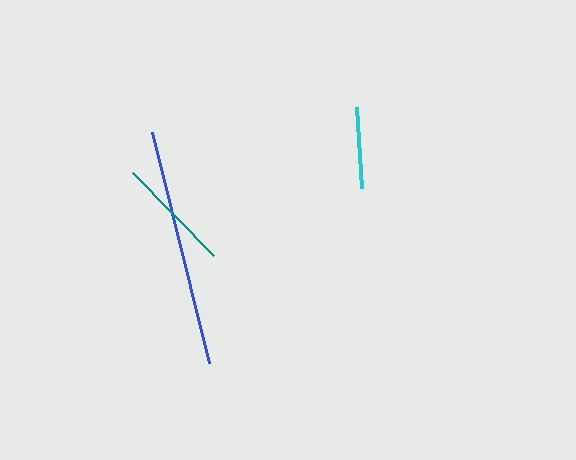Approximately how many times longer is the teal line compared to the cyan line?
The teal line is approximately 1.4 times the length of the cyan line.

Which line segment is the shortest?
The cyan line is the shortest at approximately 82 pixels.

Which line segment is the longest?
The blue line is the longest at approximately 238 pixels.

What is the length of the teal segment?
The teal segment is approximately 116 pixels long.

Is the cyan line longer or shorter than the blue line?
The blue line is longer than the cyan line.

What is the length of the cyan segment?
The cyan segment is approximately 82 pixels long.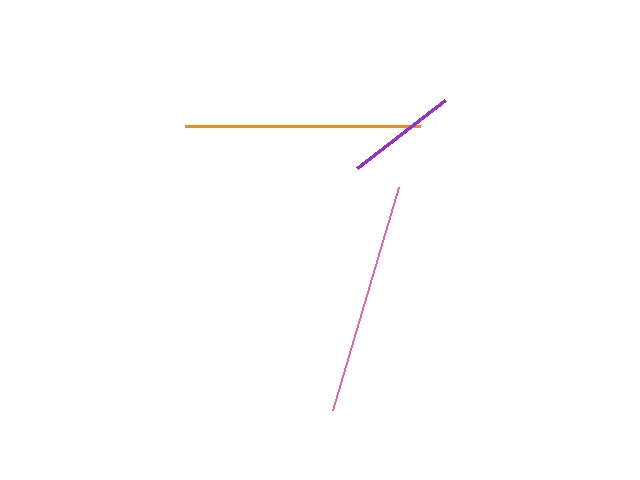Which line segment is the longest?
The orange line is the longest at approximately 234 pixels.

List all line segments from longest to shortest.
From longest to shortest: orange, pink, purple.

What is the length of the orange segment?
The orange segment is approximately 234 pixels long.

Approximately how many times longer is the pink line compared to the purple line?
The pink line is approximately 2.1 times the length of the purple line.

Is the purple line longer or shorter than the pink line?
The pink line is longer than the purple line.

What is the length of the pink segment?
The pink segment is approximately 233 pixels long.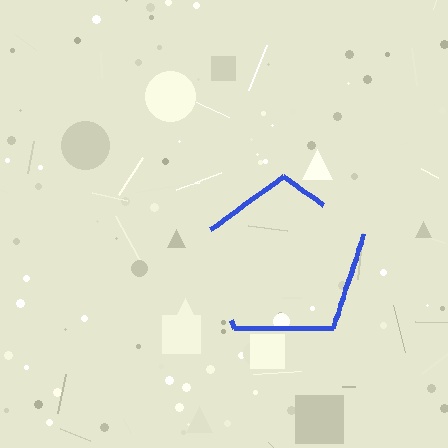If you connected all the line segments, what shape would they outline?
They would outline a pentagon.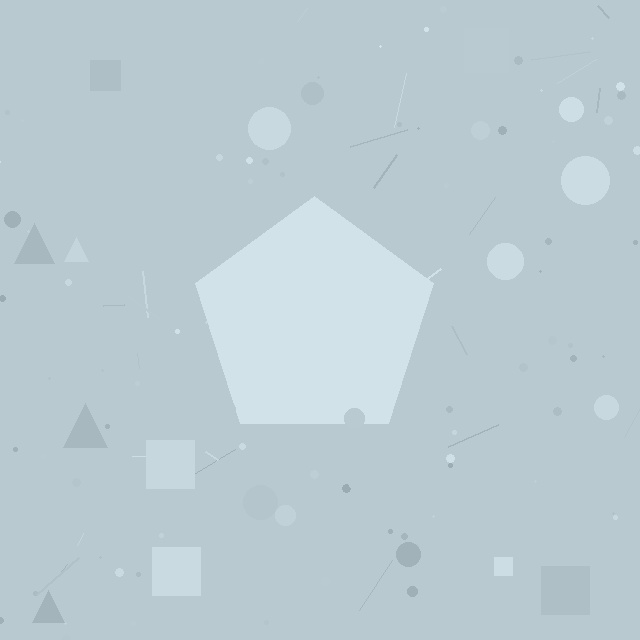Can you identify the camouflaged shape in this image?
The camouflaged shape is a pentagon.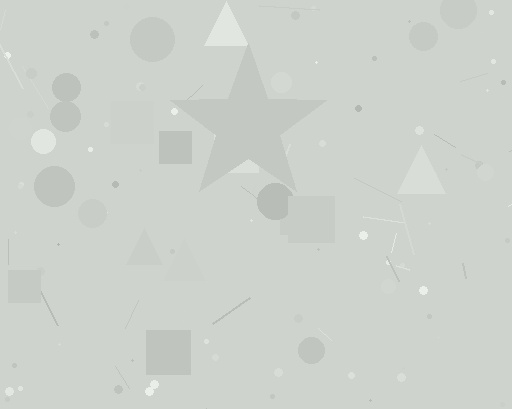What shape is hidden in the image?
A star is hidden in the image.